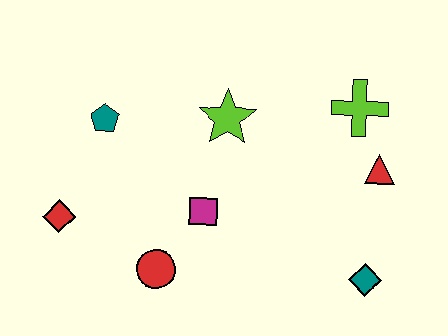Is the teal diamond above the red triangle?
No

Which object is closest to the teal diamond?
The red triangle is closest to the teal diamond.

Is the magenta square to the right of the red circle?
Yes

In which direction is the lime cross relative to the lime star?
The lime cross is to the right of the lime star.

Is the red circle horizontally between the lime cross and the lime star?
No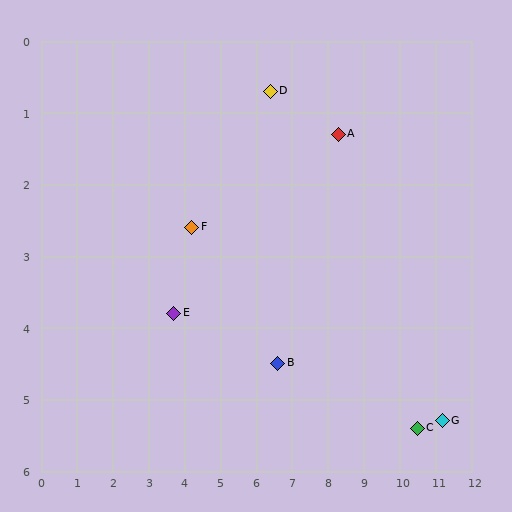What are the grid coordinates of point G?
Point G is at approximately (11.2, 5.3).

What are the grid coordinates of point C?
Point C is at approximately (10.5, 5.4).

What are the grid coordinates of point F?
Point F is at approximately (4.2, 2.6).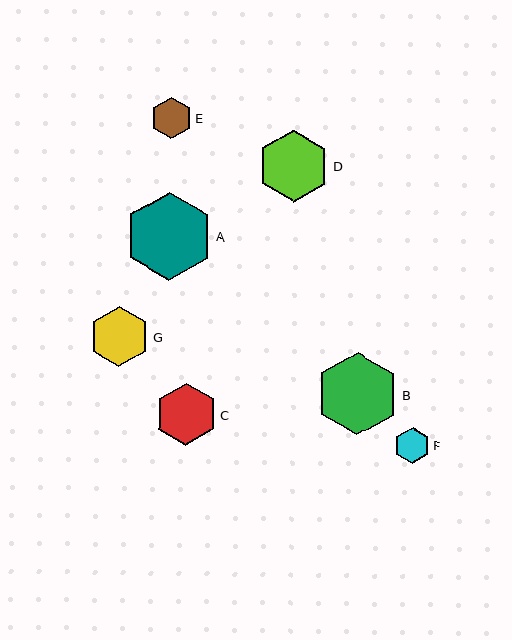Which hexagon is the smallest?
Hexagon F is the smallest with a size of approximately 36 pixels.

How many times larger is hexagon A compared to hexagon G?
Hexagon A is approximately 1.5 times the size of hexagon G.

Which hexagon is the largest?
Hexagon A is the largest with a size of approximately 88 pixels.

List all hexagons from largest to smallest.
From largest to smallest: A, B, D, C, G, E, F.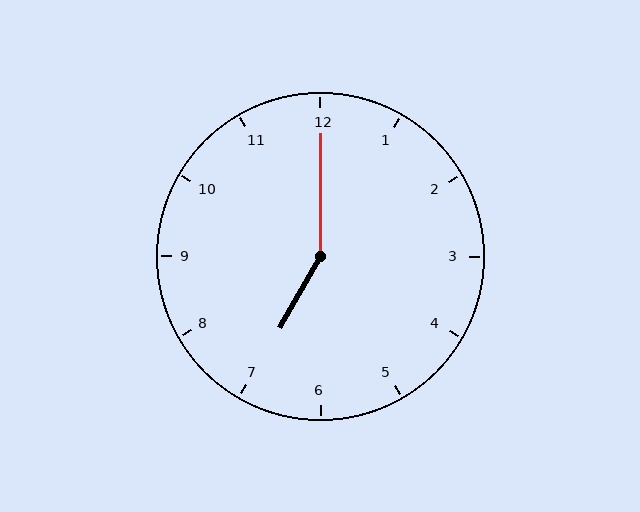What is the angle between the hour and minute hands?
Approximately 150 degrees.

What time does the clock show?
7:00.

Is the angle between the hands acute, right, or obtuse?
It is obtuse.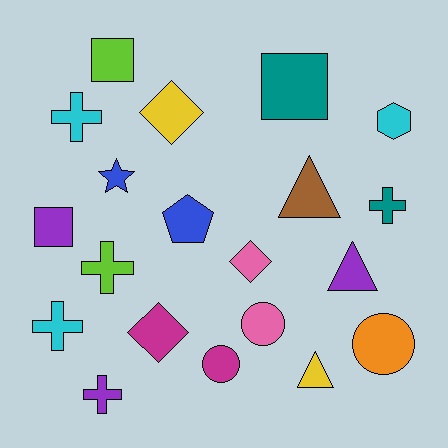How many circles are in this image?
There are 3 circles.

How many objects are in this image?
There are 20 objects.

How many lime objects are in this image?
There are 2 lime objects.